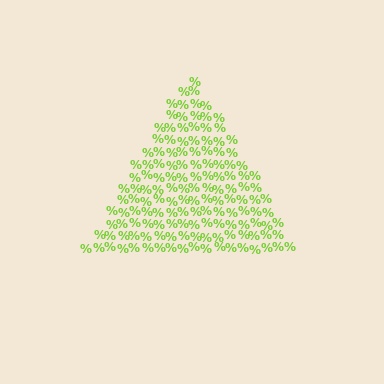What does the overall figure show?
The overall figure shows a triangle.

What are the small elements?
The small elements are percent signs.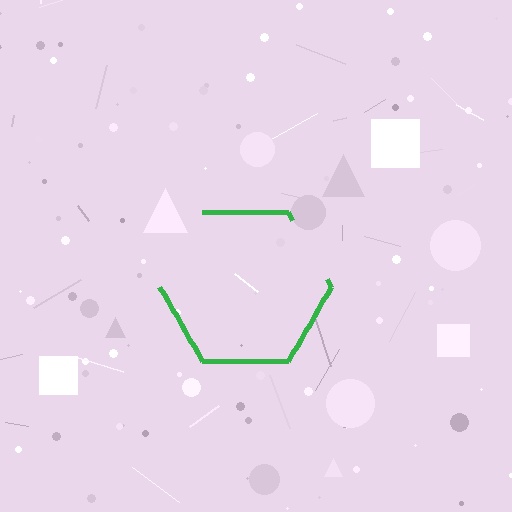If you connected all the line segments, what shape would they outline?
They would outline a hexagon.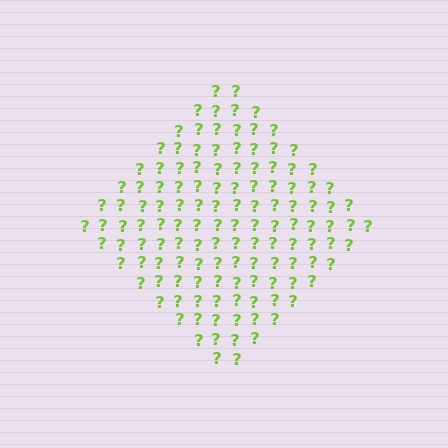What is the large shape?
The large shape is a diamond.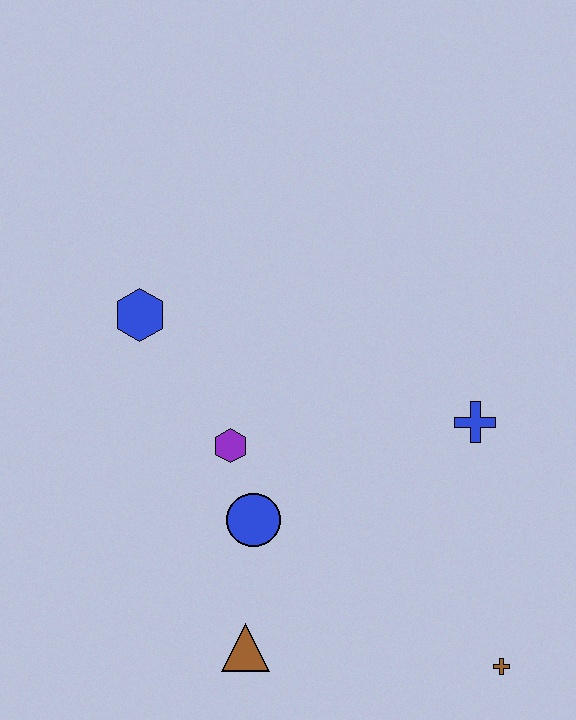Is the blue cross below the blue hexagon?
Yes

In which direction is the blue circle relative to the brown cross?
The blue circle is to the left of the brown cross.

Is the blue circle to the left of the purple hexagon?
No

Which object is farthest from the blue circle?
The brown cross is farthest from the blue circle.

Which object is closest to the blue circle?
The purple hexagon is closest to the blue circle.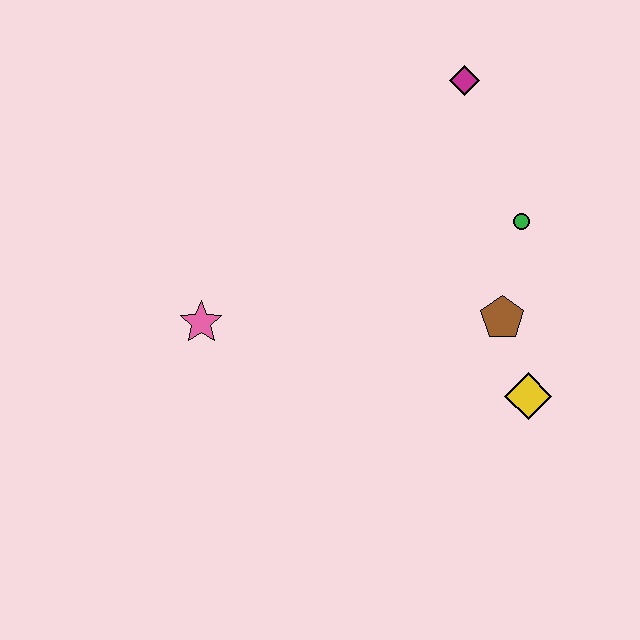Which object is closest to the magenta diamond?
The green circle is closest to the magenta diamond.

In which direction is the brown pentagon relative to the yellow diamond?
The brown pentagon is above the yellow diamond.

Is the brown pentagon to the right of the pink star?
Yes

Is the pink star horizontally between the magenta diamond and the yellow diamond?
No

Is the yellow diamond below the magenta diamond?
Yes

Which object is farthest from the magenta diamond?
The pink star is farthest from the magenta diamond.